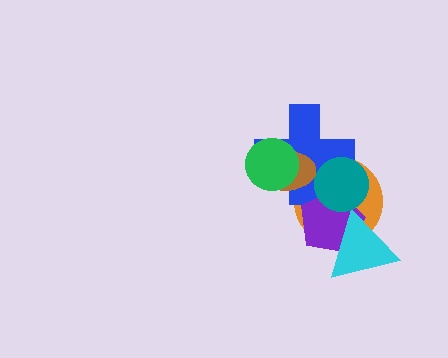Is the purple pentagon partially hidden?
Yes, it is partially covered by another shape.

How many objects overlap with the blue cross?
5 objects overlap with the blue cross.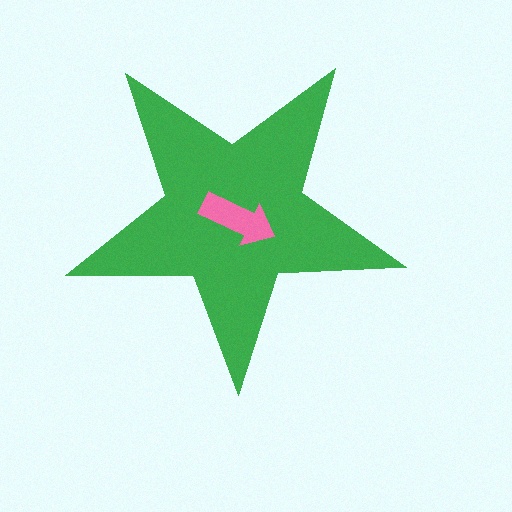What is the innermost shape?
The pink arrow.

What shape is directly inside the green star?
The pink arrow.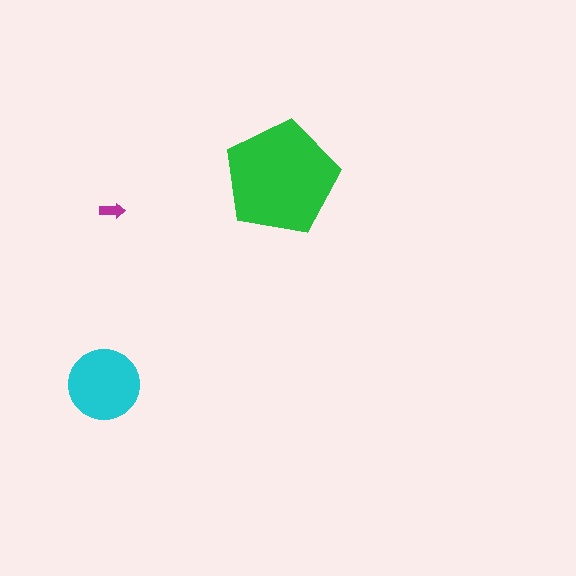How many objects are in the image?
There are 3 objects in the image.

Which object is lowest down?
The cyan circle is bottommost.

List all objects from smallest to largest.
The magenta arrow, the cyan circle, the green pentagon.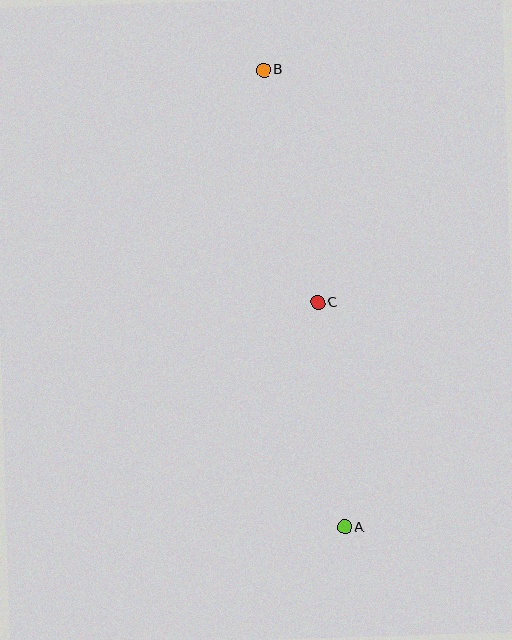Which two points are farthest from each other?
Points A and B are farthest from each other.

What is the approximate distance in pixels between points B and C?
The distance between B and C is approximately 238 pixels.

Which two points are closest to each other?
Points A and C are closest to each other.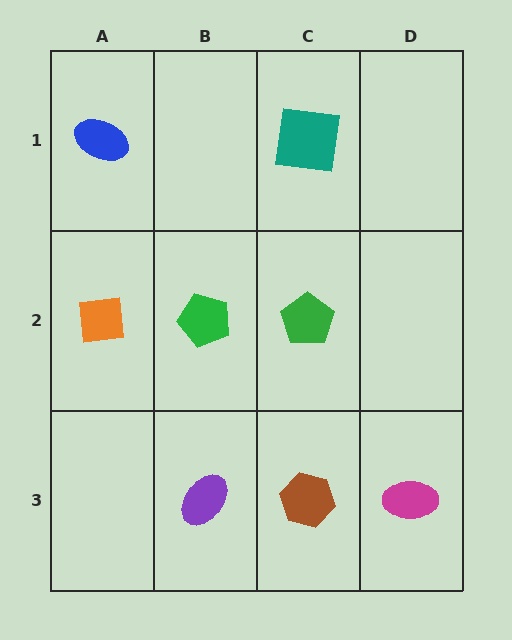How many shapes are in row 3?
3 shapes.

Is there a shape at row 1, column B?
No, that cell is empty.